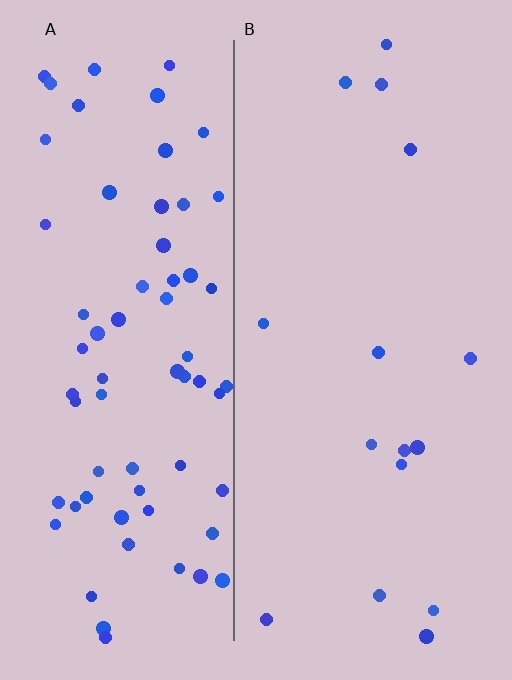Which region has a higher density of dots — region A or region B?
A (the left).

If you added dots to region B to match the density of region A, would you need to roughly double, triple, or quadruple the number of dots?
Approximately quadruple.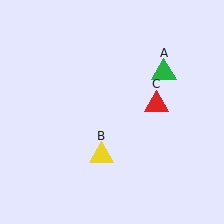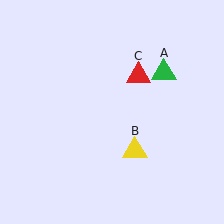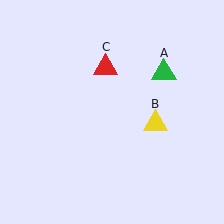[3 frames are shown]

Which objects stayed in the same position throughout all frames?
Green triangle (object A) remained stationary.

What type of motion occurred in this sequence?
The yellow triangle (object B), red triangle (object C) rotated counterclockwise around the center of the scene.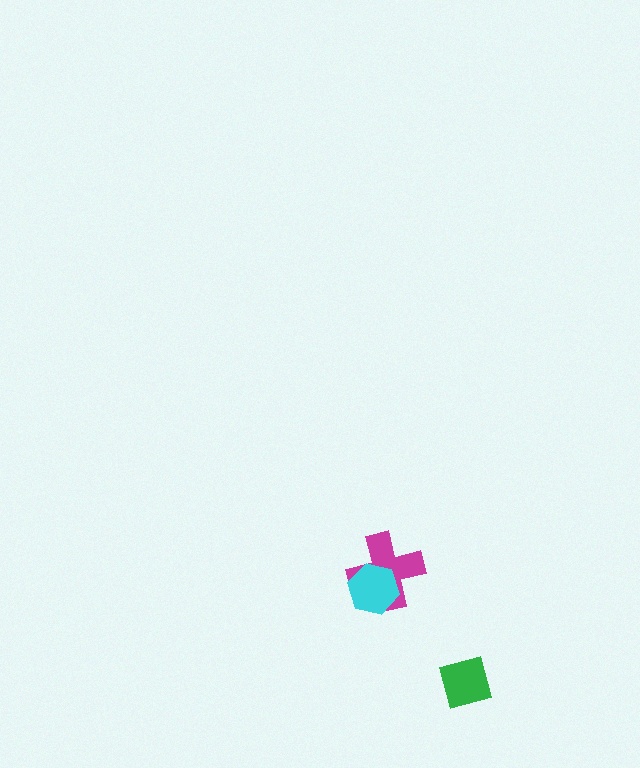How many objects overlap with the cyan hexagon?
1 object overlaps with the cyan hexagon.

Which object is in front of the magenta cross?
The cyan hexagon is in front of the magenta cross.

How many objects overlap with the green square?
0 objects overlap with the green square.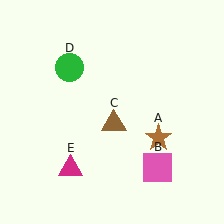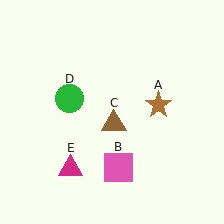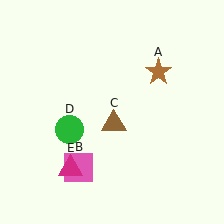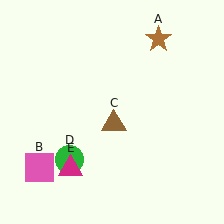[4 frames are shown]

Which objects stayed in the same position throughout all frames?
Brown triangle (object C) and magenta triangle (object E) remained stationary.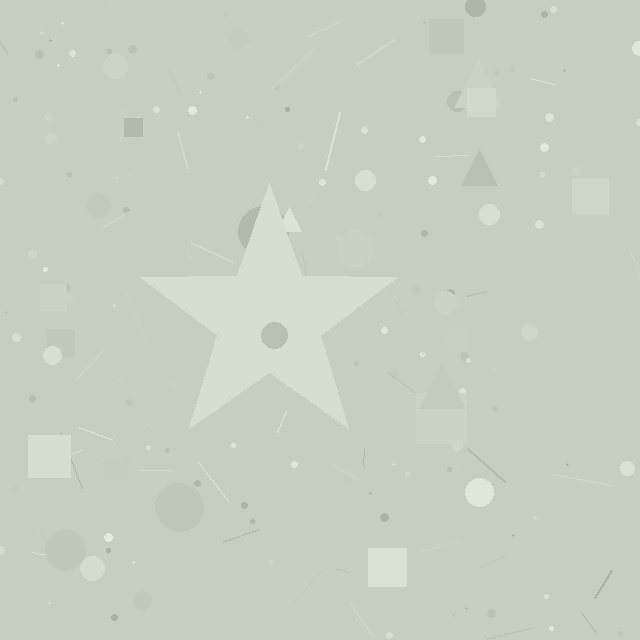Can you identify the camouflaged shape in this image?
The camouflaged shape is a star.